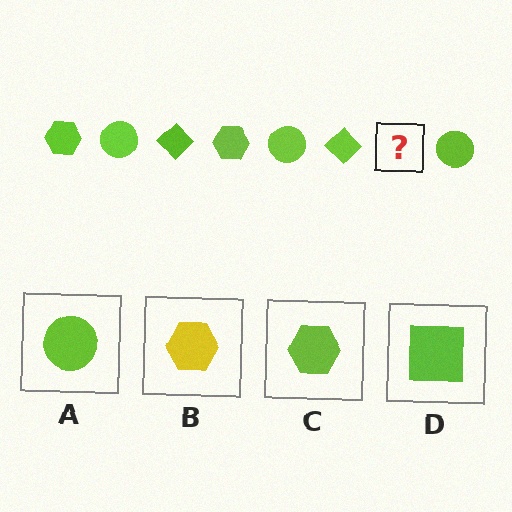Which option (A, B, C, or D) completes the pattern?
C.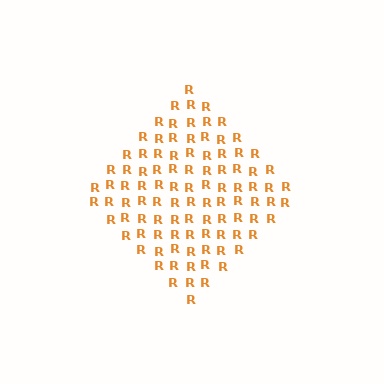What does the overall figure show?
The overall figure shows a diamond.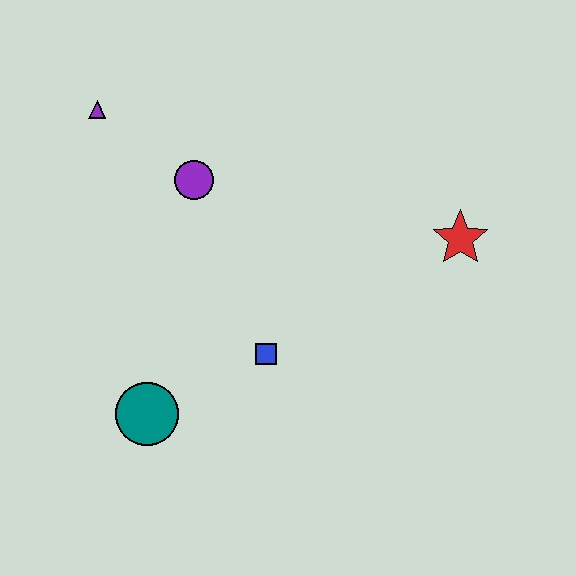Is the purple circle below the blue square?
No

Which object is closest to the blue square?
The teal circle is closest to the blue square.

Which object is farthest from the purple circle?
The red star is farthest from the purple circle.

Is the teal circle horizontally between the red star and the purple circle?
No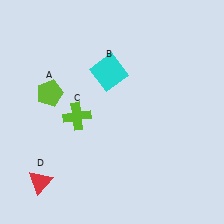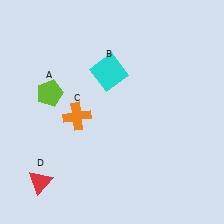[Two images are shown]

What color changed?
The cross (C) changed from lime in Image 1 to orange in Image 2.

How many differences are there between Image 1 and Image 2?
There is 1 difference between the two images.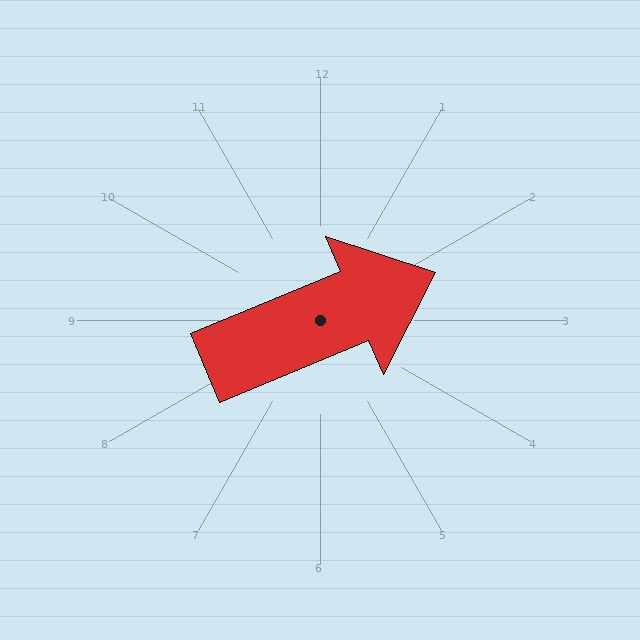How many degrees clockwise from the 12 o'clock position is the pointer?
Approximately 67 degrees.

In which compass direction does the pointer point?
Northeast.